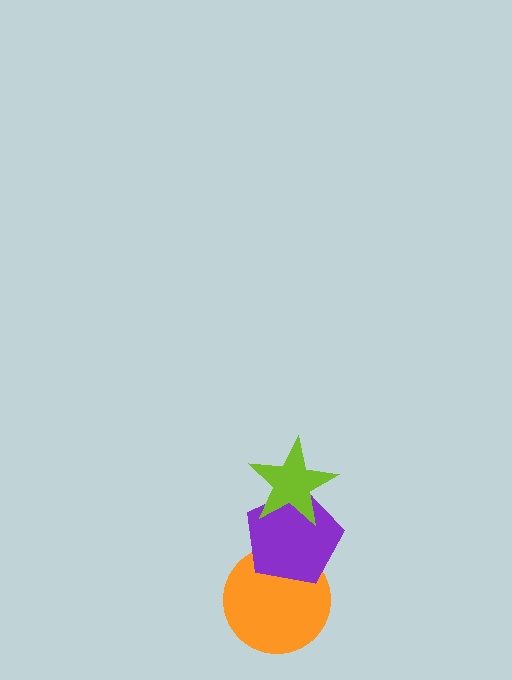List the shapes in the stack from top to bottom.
From top to bottom: the lime star, the purple pentagon, the orange circle.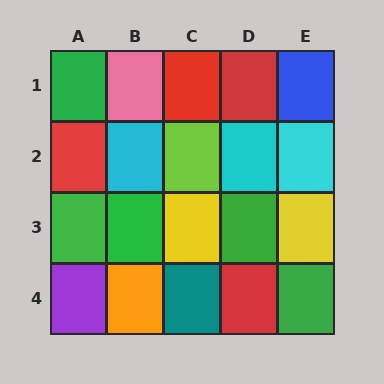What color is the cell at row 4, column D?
Red.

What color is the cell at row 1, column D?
Red.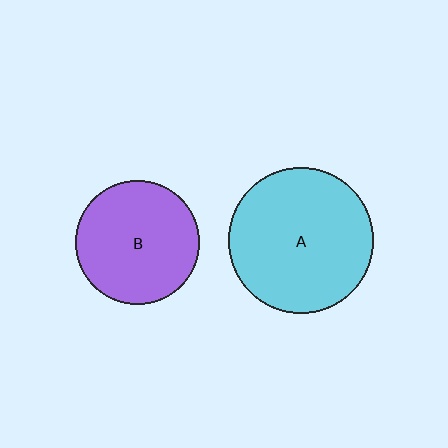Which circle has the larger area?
Circle A (cyan).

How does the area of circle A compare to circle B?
Approximately 1.4 times.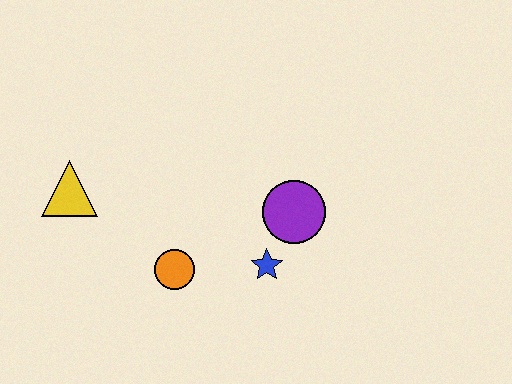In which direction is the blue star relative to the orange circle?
The blue star is to the right of the orange circle.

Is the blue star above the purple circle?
No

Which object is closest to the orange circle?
The blue star is closest to the orange circle.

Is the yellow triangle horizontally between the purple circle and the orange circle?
No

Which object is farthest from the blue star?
The yellow triangle is farthest from the blue star.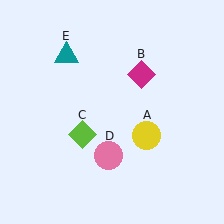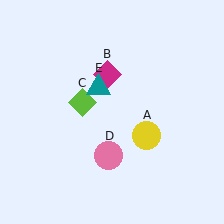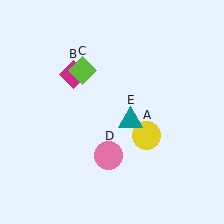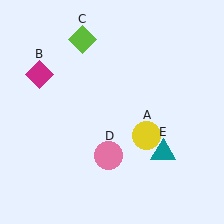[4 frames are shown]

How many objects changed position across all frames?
3 objects changed position: magenta diamond (object B), lime diamond (object C), teal triangle (object E).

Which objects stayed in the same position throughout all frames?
Yellow circle (object A) and pink circle (object D) remained stationary.